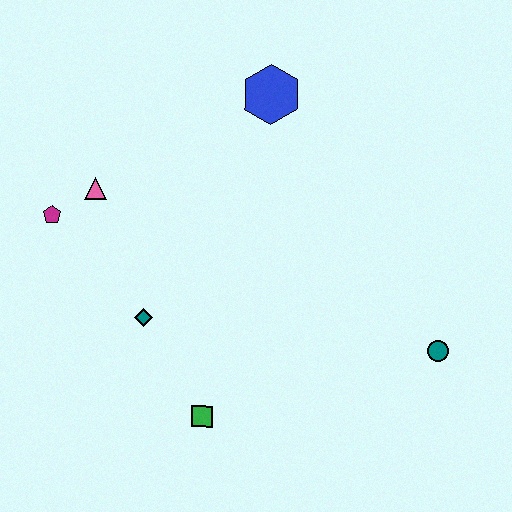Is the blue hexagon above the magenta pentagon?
Yes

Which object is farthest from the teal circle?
The magenta pentagon is farthest from the teal circle.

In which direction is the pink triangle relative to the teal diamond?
The pink triangle is above the teal diamond.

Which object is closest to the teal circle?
The green square is closest to the teal circle.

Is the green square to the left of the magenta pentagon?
No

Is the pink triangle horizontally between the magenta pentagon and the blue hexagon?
Yes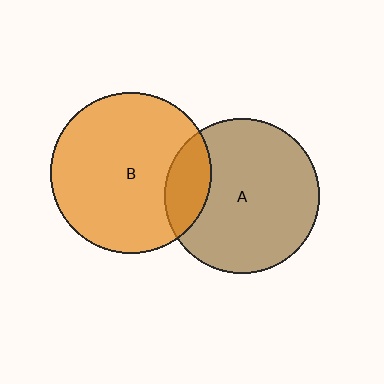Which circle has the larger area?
Circle B (orange).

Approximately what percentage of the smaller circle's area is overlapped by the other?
Approximately 20%.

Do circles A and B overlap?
Yes.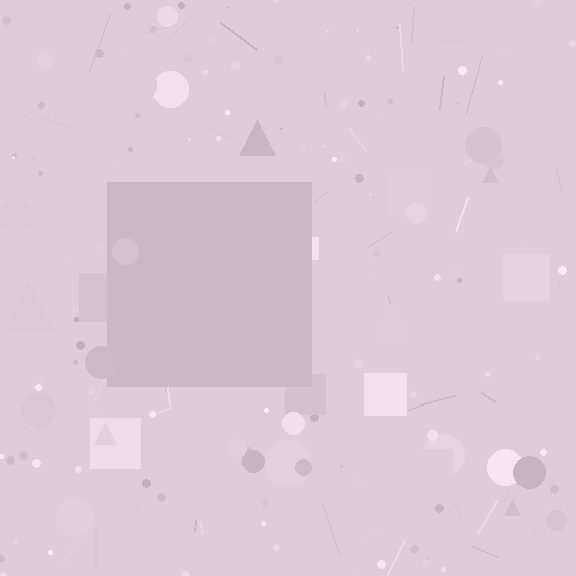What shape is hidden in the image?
A square is hidden in the image.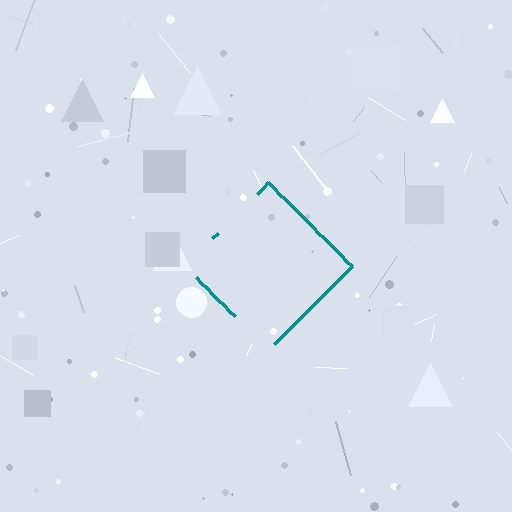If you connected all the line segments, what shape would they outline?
They would outline a diamond.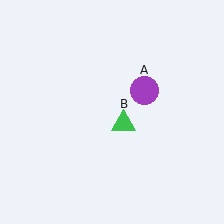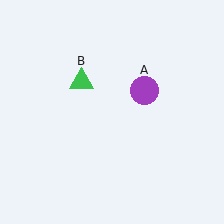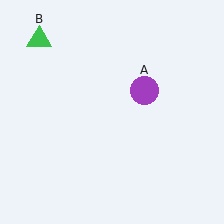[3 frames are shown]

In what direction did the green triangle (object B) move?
The green triangle (object B) moved up and to the left.